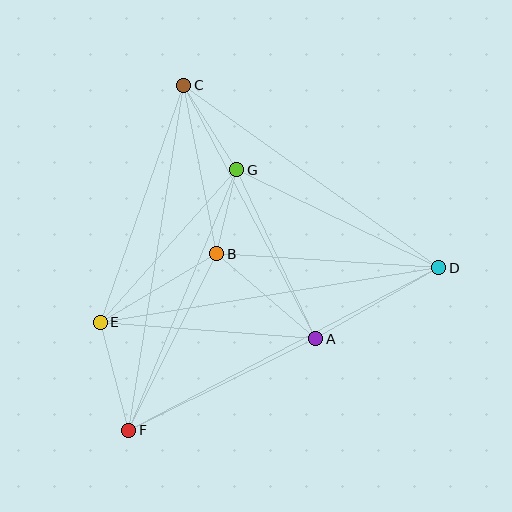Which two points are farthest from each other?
Points D and F are farthest from each other.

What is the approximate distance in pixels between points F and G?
The distance between F and G is approximately 282 pixels.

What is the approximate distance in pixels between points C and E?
The distance between C and E is approximately 251 pixels.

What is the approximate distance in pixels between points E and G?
The distance between E and G is approximately 205 pixels.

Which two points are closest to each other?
Points B and G are closest to each other.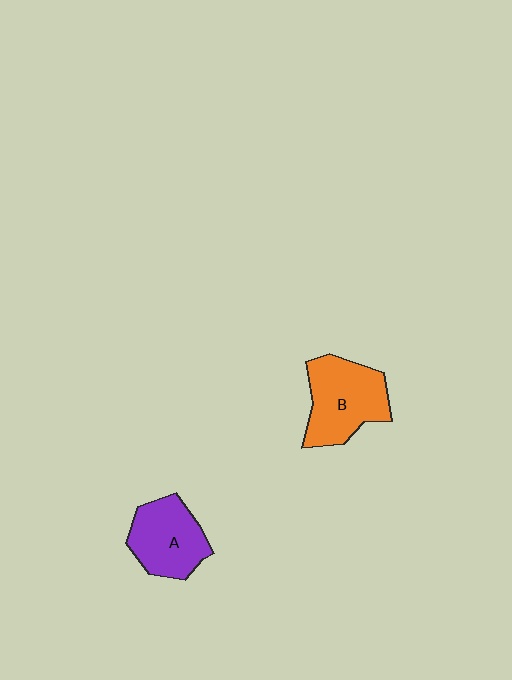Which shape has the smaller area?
Shape A (purple).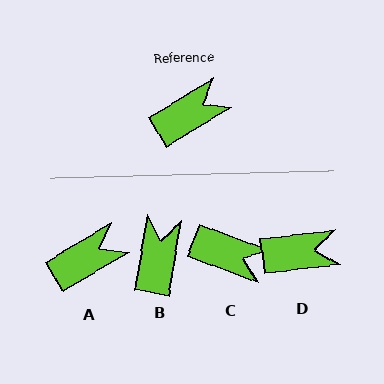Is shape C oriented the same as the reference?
No, it is off by about 51 degrees.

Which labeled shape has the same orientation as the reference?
A.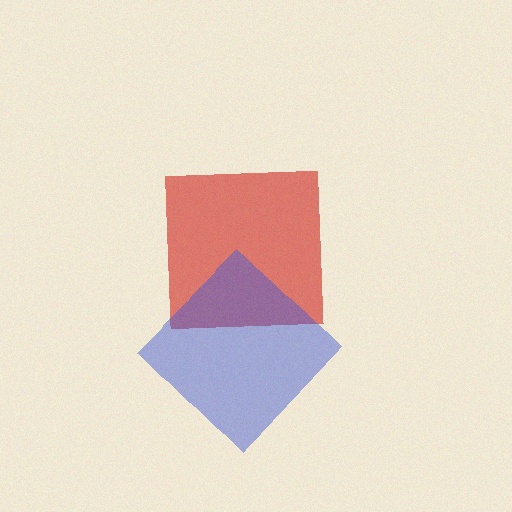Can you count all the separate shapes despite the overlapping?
Yes, there are 2 separate shapes.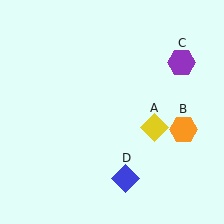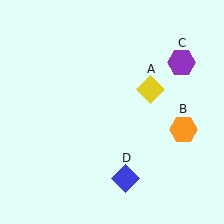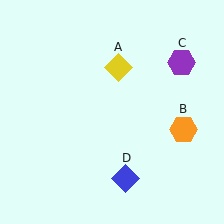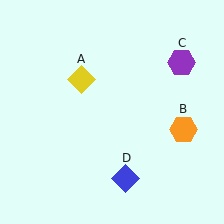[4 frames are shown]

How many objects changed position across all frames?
1 object changed position: yellow diamond (object A).